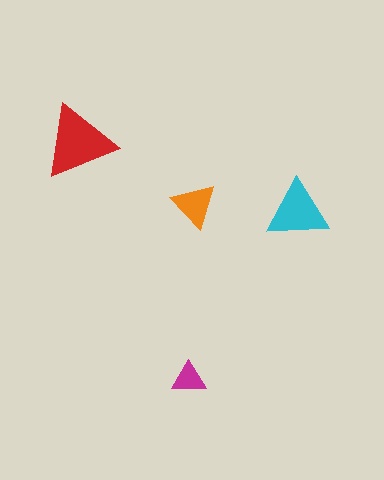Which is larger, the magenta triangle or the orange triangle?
The orange one.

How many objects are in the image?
There are 4 objects in the image.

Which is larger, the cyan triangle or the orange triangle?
The cyan one.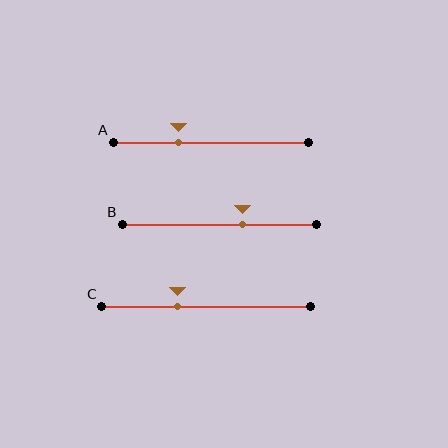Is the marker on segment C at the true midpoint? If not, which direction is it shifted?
No, the marker on segment C is shifted to the left by about 14% of the segment length.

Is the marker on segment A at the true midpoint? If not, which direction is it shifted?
No, the marker on segment A is shifted to the left by about 17% of the segment length.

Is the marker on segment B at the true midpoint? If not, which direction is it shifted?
No, the marker on segment B is shifted to the right by about 12% of the segment length.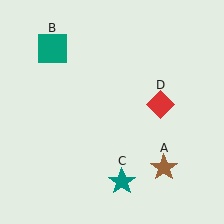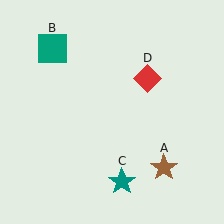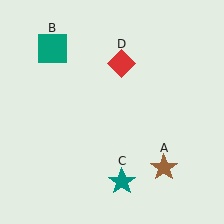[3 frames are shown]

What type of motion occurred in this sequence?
The red diamond (object D) rotated counterclockwise around the center of the scene.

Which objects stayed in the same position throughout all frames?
Brown star (object A) and teal square (object B) and teal star (object C) remained stationary.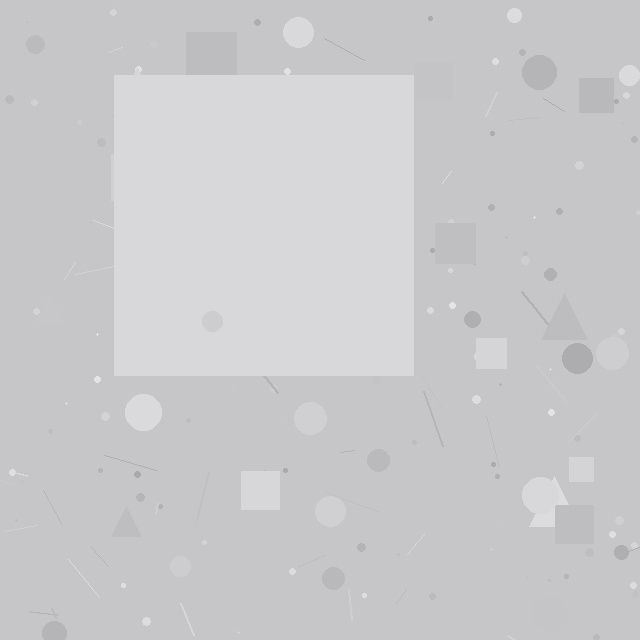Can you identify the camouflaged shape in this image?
The camouflaged shape is a square.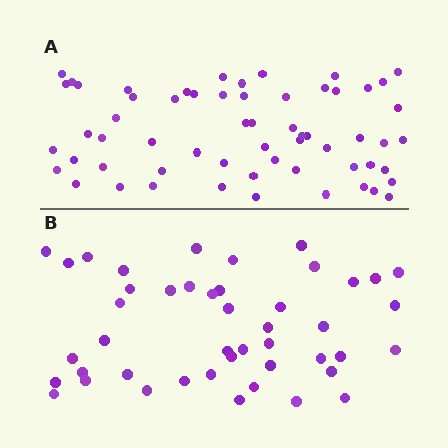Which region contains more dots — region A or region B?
Region A (the top region) has more dots.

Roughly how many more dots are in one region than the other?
Region A has approximately 15 more dots than region B.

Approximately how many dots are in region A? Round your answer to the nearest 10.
About 60 dots.